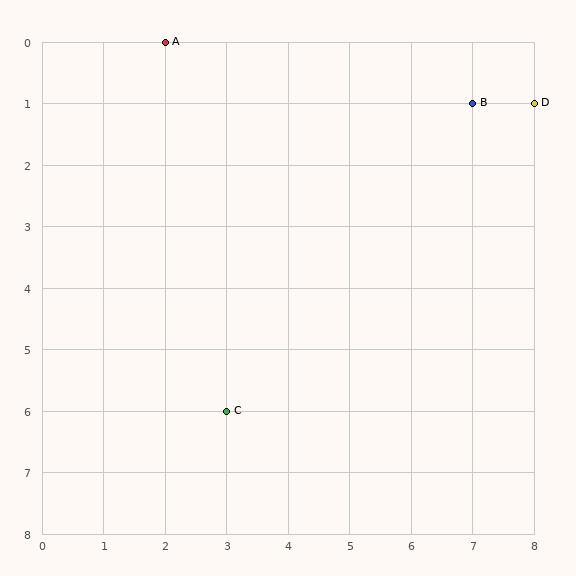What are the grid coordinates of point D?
Point D is at grid coordinates (8, 1).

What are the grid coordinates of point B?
Point B is at grid coordinates (7, 1).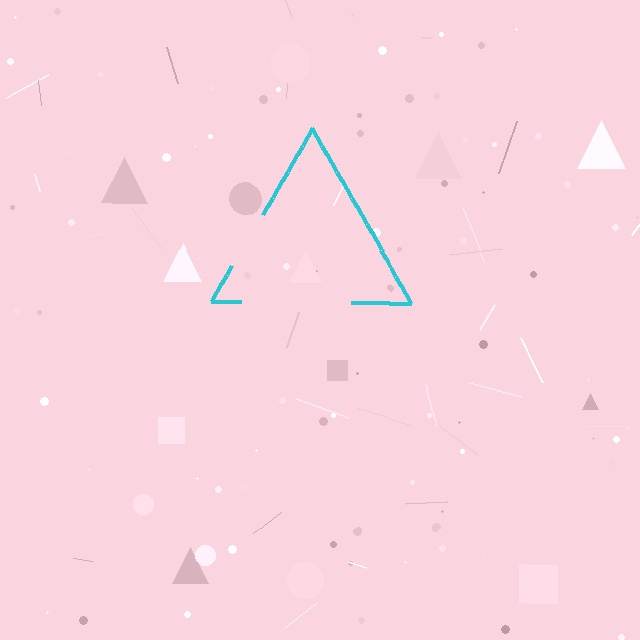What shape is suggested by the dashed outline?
The dashed outline suggests a triangle.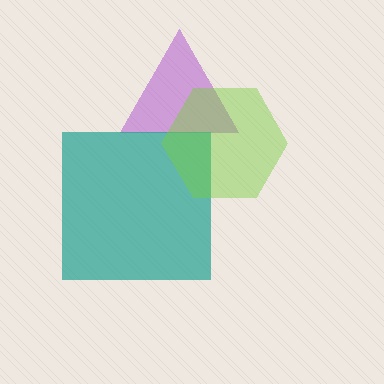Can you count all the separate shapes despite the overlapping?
Yes, there are 3 separate shapes.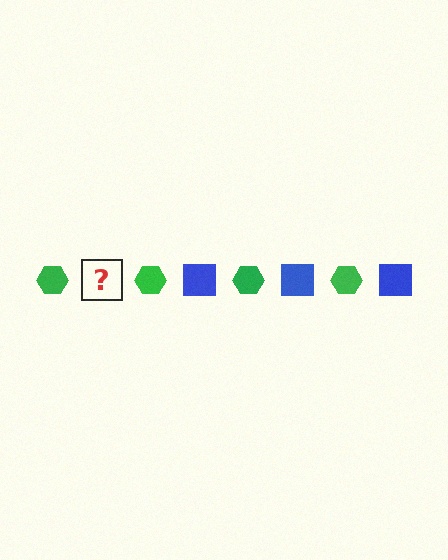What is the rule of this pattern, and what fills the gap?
The rule is that the pattern alternates between green hexagon and blue square. The gap should be filled with a blue square.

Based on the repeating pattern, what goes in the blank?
The blank should be a blue square.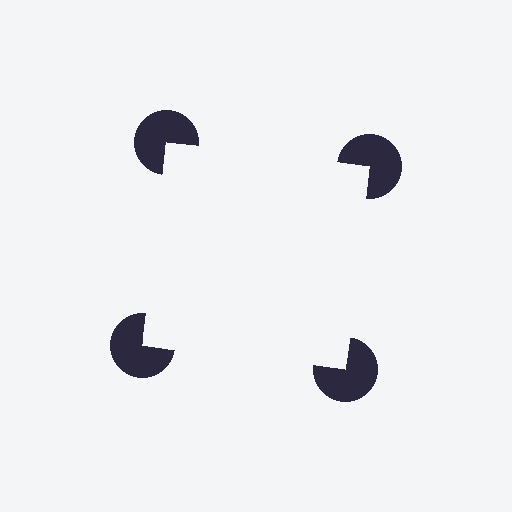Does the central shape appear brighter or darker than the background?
It typically appears slightly brighter than the background, even though no actual brightness change is drawn.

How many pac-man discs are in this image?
There are 4 — one at each vertex of the illusory square.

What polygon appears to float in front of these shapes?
An illusory square — its edges are inferred from the aligned wedge cuts in the pac-man discs, not physically drawn.